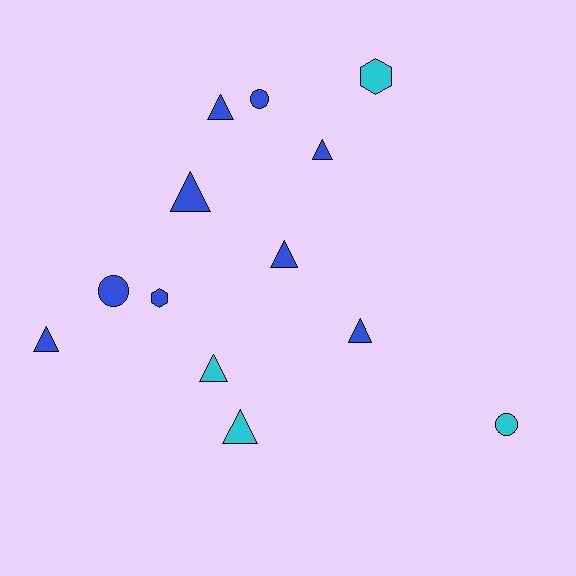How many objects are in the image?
There are 13 objects.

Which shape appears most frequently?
Triangle, with 8 objects.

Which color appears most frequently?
Blue, with 9 objects.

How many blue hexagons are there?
There is 1 blue hexagon.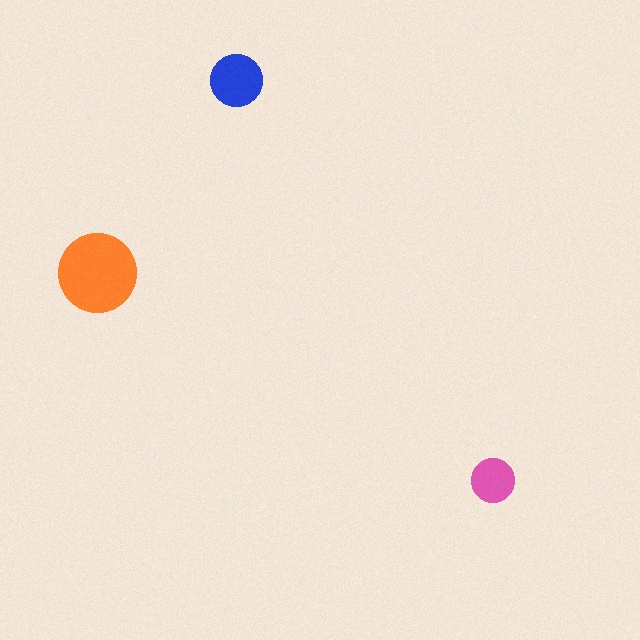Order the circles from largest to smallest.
the orange one, the blue one, the pink one.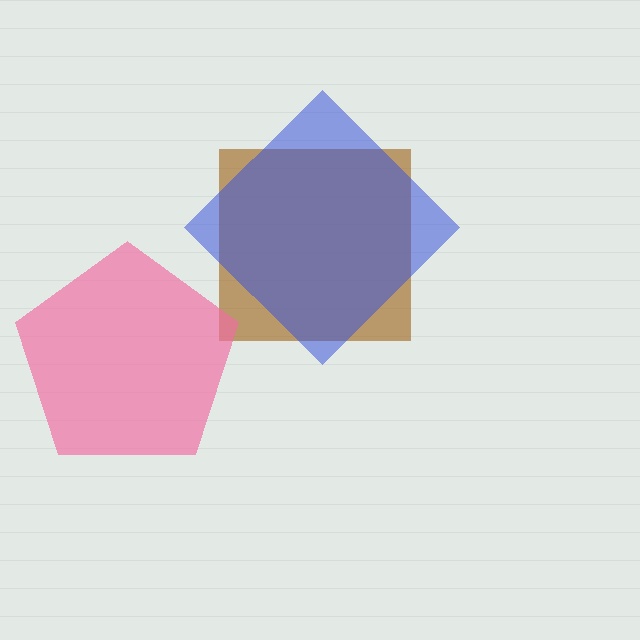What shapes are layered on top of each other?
The layered shapes are: a brown square, a blue diamond, a pink pentagon.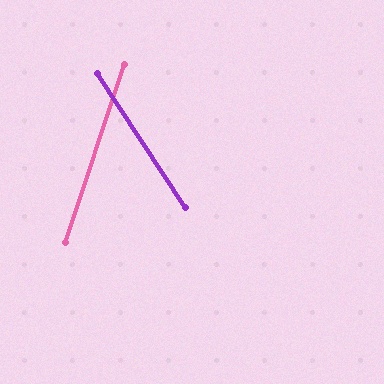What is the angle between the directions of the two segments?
Approximately 51 degrees.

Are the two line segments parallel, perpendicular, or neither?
Neither parallel nor perpendicular — they differ by about 51°.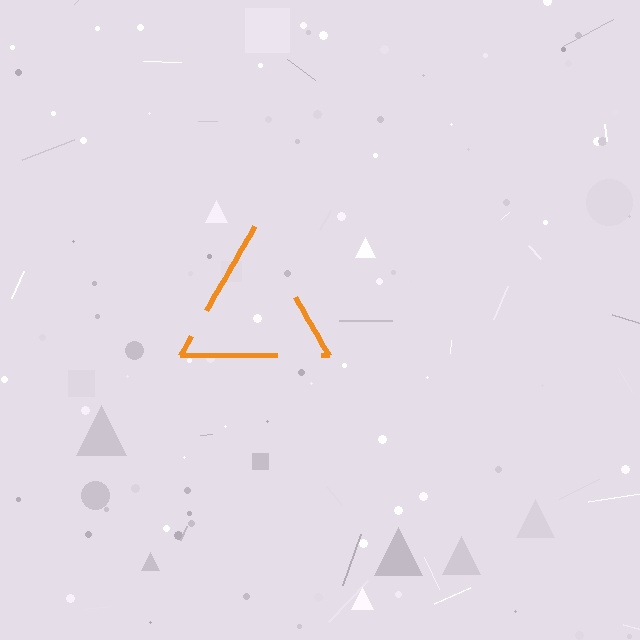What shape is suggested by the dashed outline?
The dashed outline suggests a triangle.